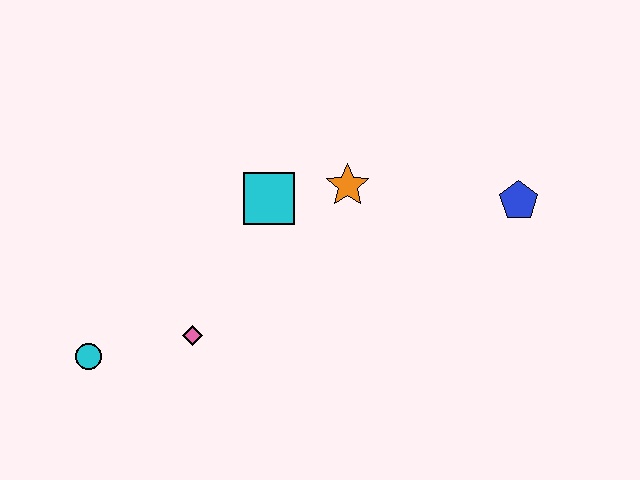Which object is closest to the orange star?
The cyan square is closest to the orange star.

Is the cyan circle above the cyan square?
No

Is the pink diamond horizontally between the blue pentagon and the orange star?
No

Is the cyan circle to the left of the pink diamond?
Yes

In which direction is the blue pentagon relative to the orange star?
The blue pentagon is to the right of the orange star.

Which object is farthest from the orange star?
The cyan circle is farthest from the orange star.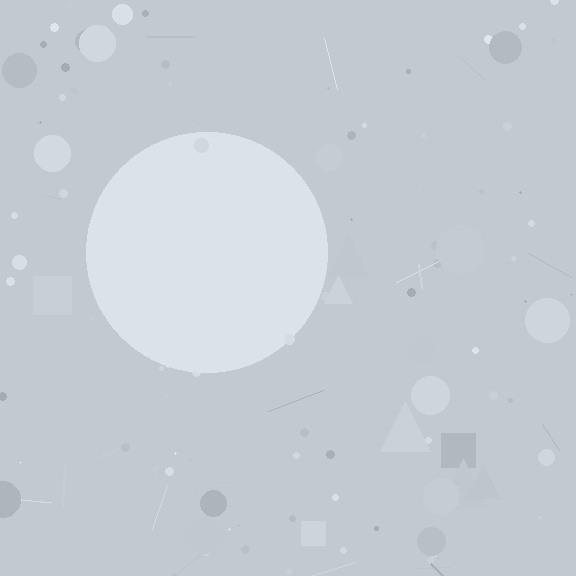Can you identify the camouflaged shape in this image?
The camouflaged shape is a circle.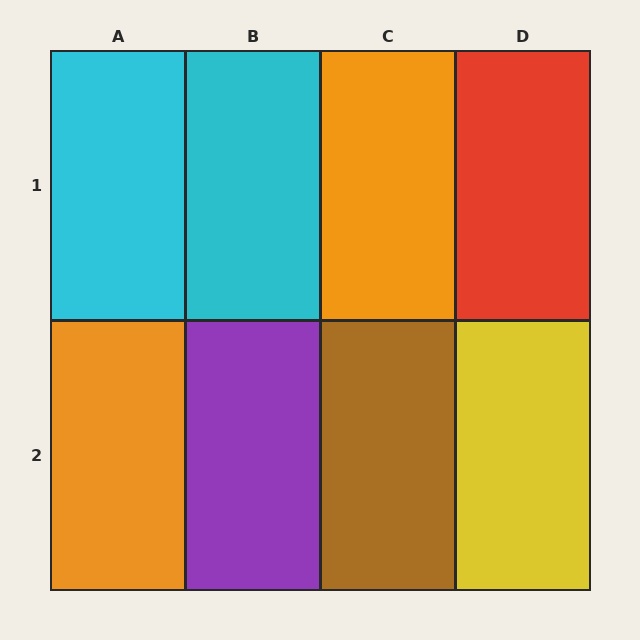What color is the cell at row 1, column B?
Cyan.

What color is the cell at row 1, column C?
Orange.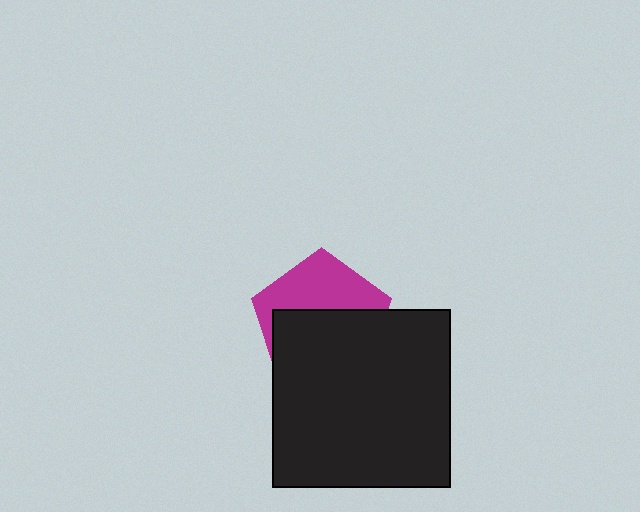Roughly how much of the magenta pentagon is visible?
A small part of it is visible (roughly 43%).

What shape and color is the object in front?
The object in front is a black square.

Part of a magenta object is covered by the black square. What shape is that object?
It is a pentagon.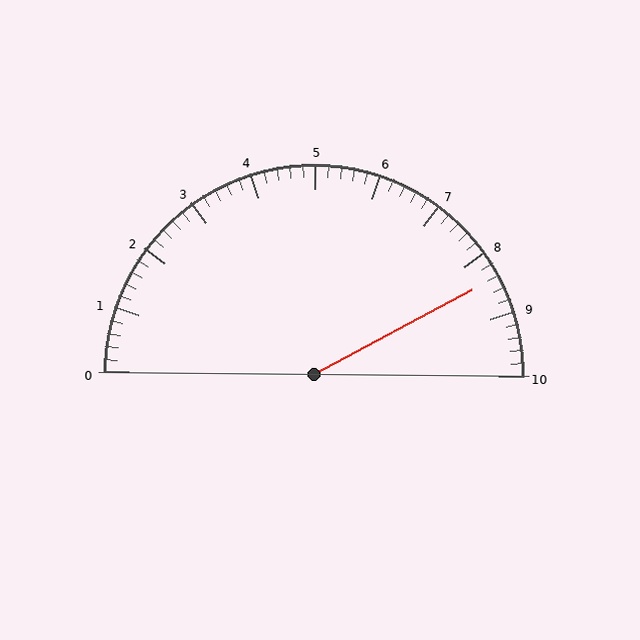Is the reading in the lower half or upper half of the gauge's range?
The reading is in the upper half of the range (0 to 10).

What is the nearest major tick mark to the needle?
The nearest major tick mark is 8.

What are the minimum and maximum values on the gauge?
The gauge ranges from 0 to 10.